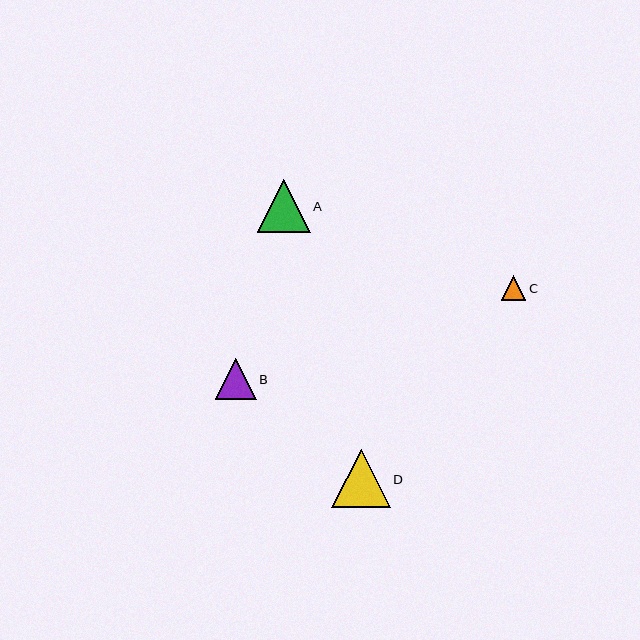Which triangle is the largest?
Triangle D is the largest with a size of approximately 58 pixels.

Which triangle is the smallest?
Triangle C is the smallest with a size of approximately 25 pixels.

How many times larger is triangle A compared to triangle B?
Triangle A is approximately 1.3 times the size of triangle B.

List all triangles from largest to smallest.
From largest to smallest: D, A, B, C.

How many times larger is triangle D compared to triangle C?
Triangle D is approximately 2.4 times the size of triangle C.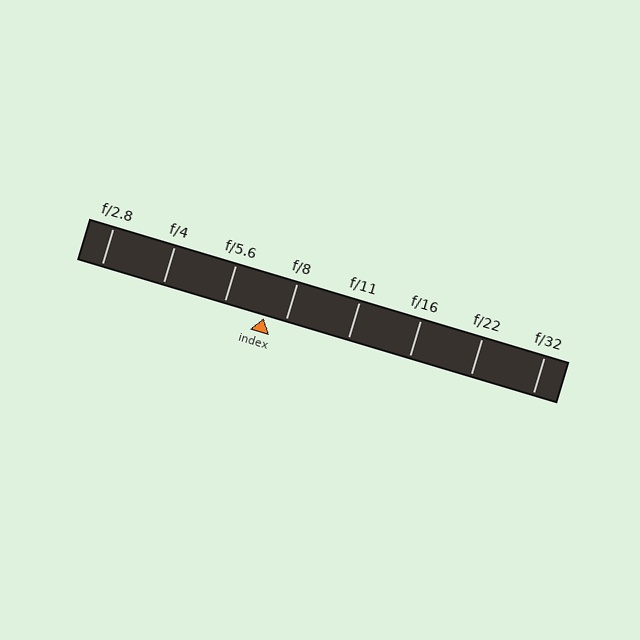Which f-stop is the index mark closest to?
The index mark is closest to f/8.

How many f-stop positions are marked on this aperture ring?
There are 8 f-stop positions marked.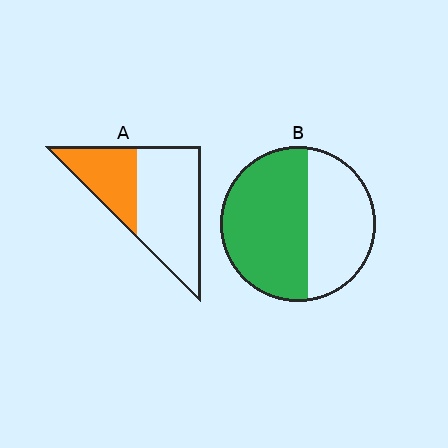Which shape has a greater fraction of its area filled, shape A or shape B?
Shape B.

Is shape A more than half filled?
No.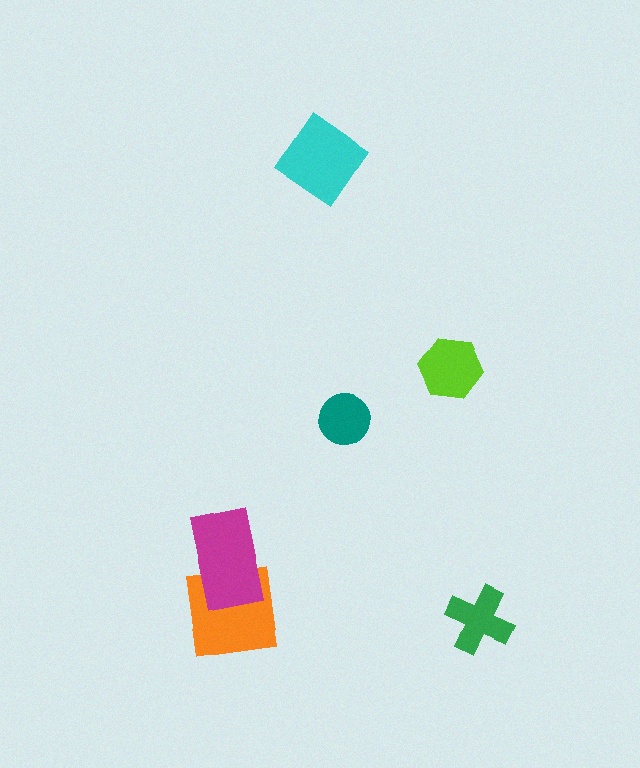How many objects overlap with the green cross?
0 objects overlap with the green cross.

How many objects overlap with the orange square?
1 object overlaps with the orange square.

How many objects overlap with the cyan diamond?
0 objects overlap with the cyan diamond.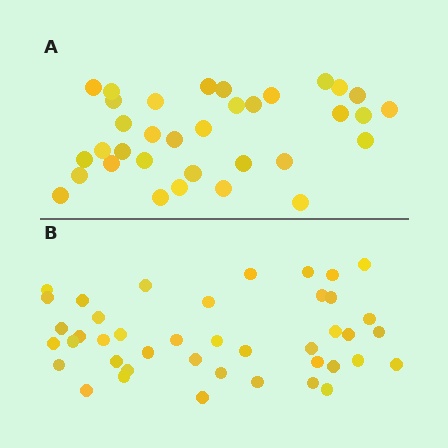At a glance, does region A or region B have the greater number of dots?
Region B (the bottom region) has more dots.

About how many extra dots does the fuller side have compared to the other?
Region B has roughly 8 or so more dots than region A.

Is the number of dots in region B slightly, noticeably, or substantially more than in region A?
Region B has only slightly more — the two regions are fairly close. The ratio is roughly 1.2 to 1.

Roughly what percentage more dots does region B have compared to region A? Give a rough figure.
About 25% more.